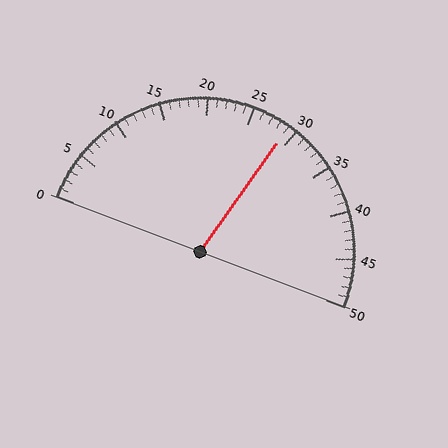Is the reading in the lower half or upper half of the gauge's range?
The reading is in the upper half of the range (0 to 50).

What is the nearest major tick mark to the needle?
The nearest major tick mark is 30.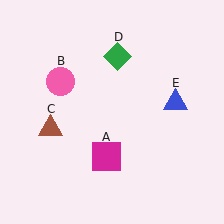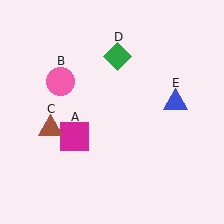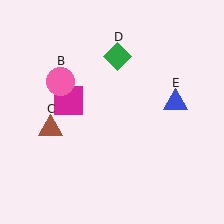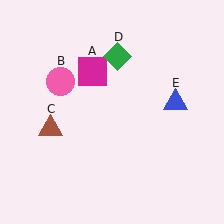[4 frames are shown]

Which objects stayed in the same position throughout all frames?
Pink circle (object B) and brown triangle (object C) and green diamond (object D) and blue triangle (object E) remained stationary.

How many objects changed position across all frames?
1 object changed position: magenta square (object A).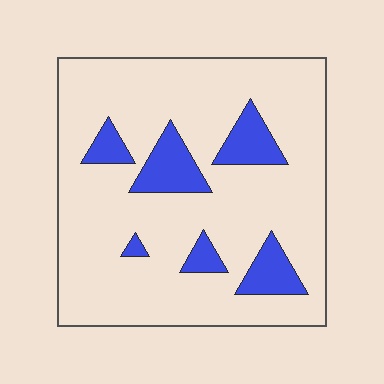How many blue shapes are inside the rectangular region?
6.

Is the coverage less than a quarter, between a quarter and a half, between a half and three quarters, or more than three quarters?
Less than a quarter.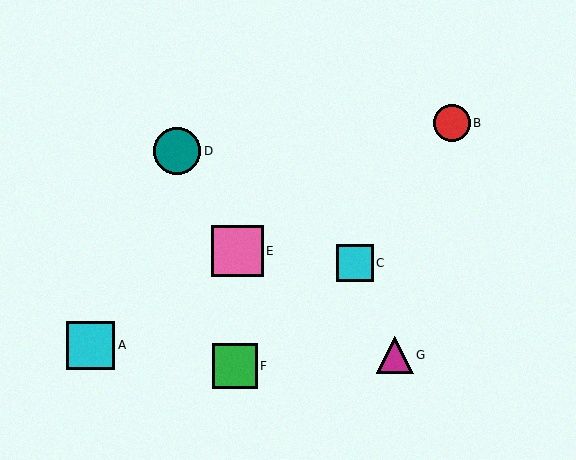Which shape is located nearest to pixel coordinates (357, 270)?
The cyan square (labeled C) at (355, 263) is nearest to that location.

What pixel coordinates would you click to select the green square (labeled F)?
Click at (235, 366) to select the green square F.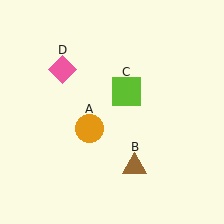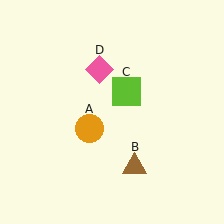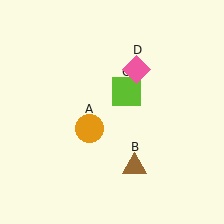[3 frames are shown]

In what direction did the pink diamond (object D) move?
The pink diamond (object D) moved right.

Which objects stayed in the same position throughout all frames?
Orange circle (object A) and brown triangle (object B) and lime square (object C) remained stationary.